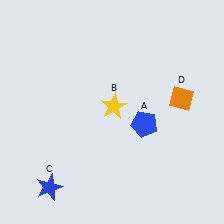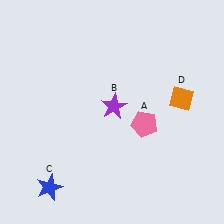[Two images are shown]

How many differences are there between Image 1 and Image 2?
There are 2 differences between the two images.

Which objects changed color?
A changed from blue to pink. B changed from yellow to purple.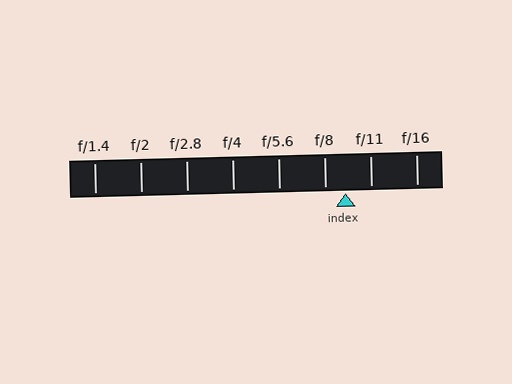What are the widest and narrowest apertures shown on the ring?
The widest aperture shown is f/1.4 and the narrowest is f/16.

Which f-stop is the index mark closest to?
The index mark is closest to f/8.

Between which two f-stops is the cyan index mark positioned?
The index mark is between f/8 and f/11.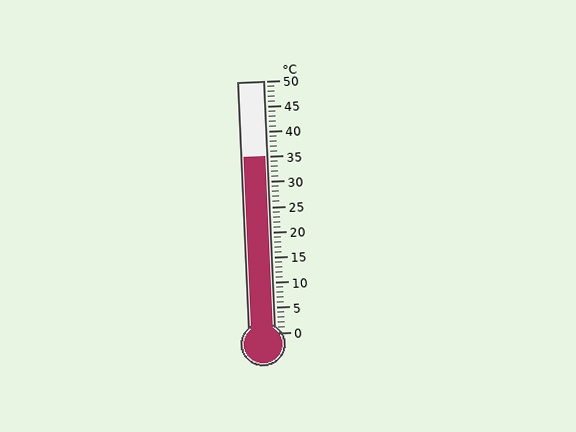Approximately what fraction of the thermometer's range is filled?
The thermometer is filled to approximately 70% of its range.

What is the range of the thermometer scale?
The thermometer scale ranges from 0°C to 50°C.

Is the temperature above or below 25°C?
The temperature is above 25°C.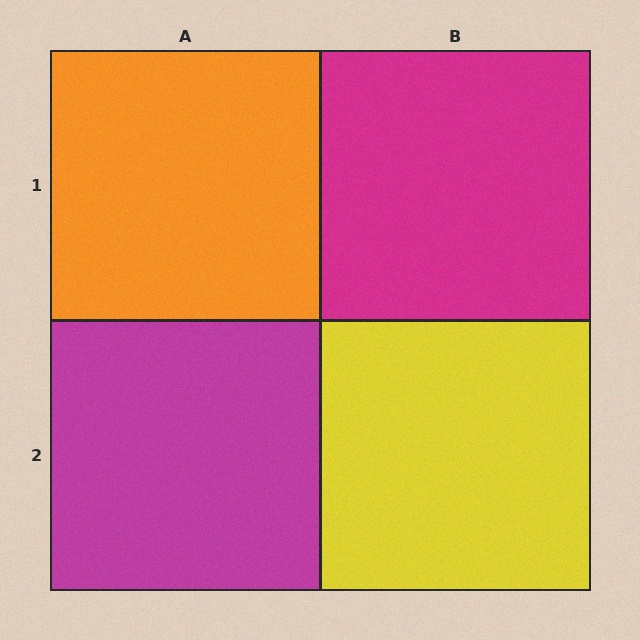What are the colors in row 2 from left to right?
Magenta, yellow.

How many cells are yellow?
1 cell is yellow.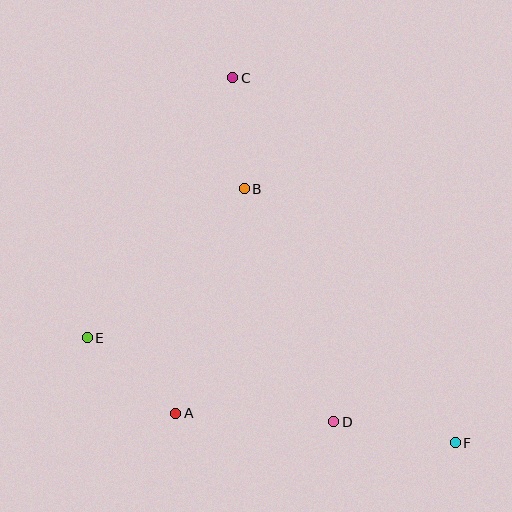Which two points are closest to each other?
Points B and C are closest to each other.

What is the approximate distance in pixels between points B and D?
The distance between B and D is approximately 249 pixels.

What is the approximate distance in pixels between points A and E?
The distance between A and E is approximately 116 pixels.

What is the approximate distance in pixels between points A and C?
The distance between A and C is approximately 340 pixels.